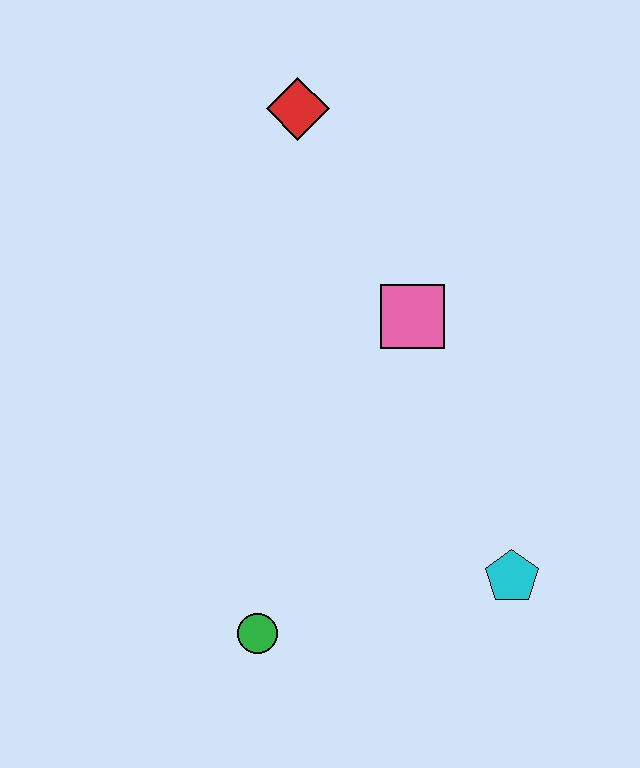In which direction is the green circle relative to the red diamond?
The green circle is below the red diamond.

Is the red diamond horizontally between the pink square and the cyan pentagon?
No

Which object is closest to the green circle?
The cyan pentagon is closest to the green circle.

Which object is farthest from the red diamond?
The green circle is farthest from the red diamond.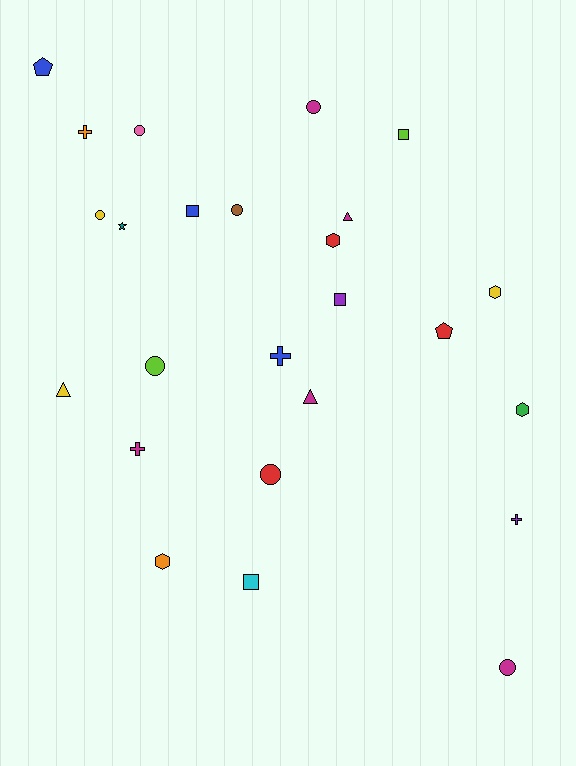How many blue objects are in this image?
There are 3 blue objects.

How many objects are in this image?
There are 25 objects.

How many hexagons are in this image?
There are 4 hexagons.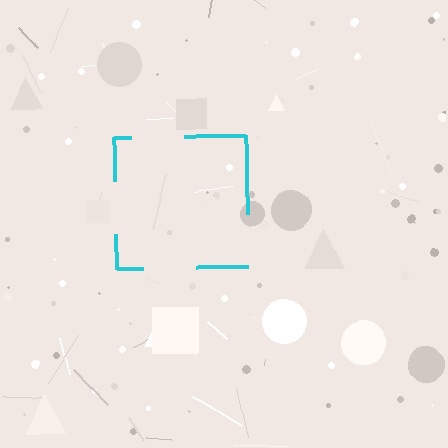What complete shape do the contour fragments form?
The contour fragments form a square.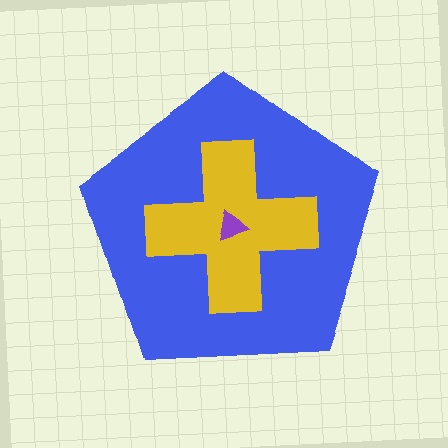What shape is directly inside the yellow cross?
The purple triangle.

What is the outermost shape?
The blue pentagon.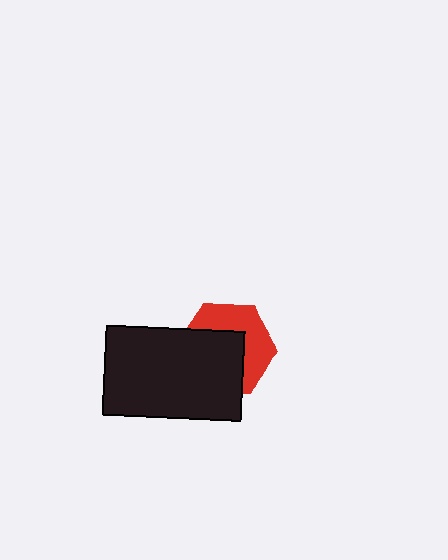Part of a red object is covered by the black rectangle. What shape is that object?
It is a hexagon.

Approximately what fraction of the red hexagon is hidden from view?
Roughly 54% of the red hexagon is hidden behind the black rectangle.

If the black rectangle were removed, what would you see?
You would see the complete red hexagon.